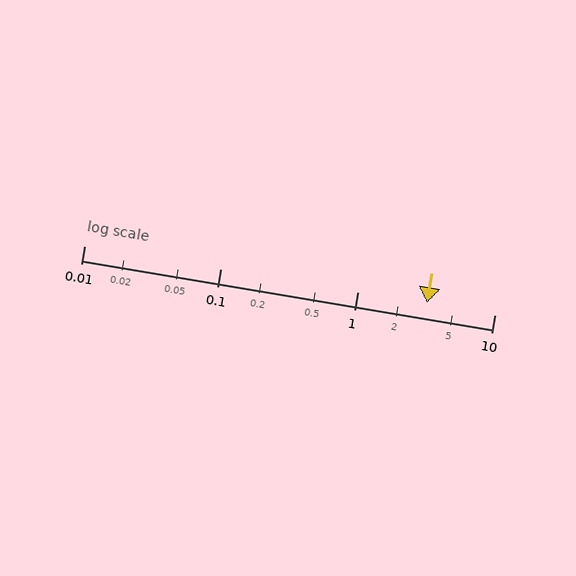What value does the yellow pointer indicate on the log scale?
The pointer indicates approximately 3.2.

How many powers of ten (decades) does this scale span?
The scale spans 3 decades, from 0.01 to 10.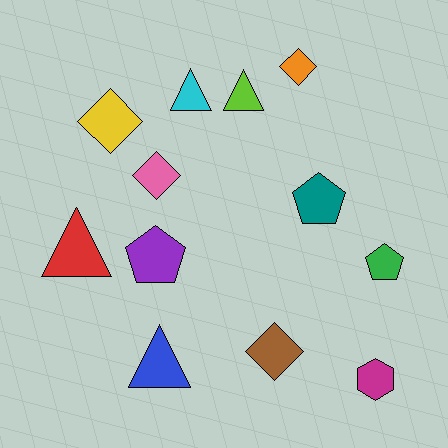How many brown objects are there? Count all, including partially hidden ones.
There is 1 brown object.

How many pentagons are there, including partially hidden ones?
There are 3 pentagons.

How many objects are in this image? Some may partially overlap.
There are 12 objects.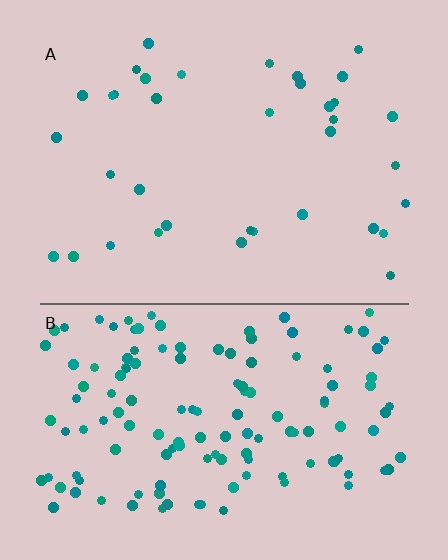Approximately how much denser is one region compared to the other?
Approximately 3.8× — region B over region A.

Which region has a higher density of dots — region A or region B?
B (the bottom).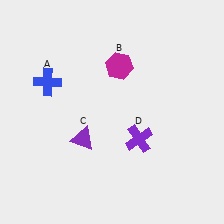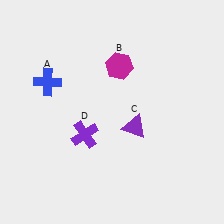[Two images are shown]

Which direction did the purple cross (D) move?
The purple cross (D) moved left.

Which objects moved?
The objects that moved are: the purple triangle (C), the purple cross (D).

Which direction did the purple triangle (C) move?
The purple triangle (C) moved right.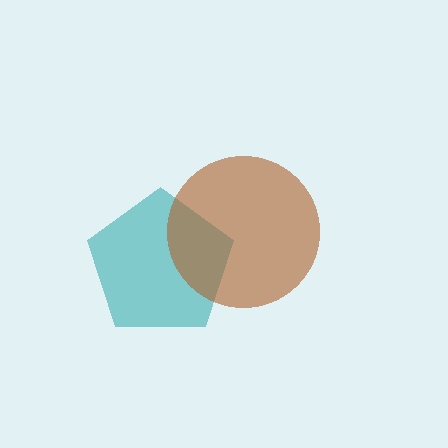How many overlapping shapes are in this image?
There are 2 overlapping shapes in the image.